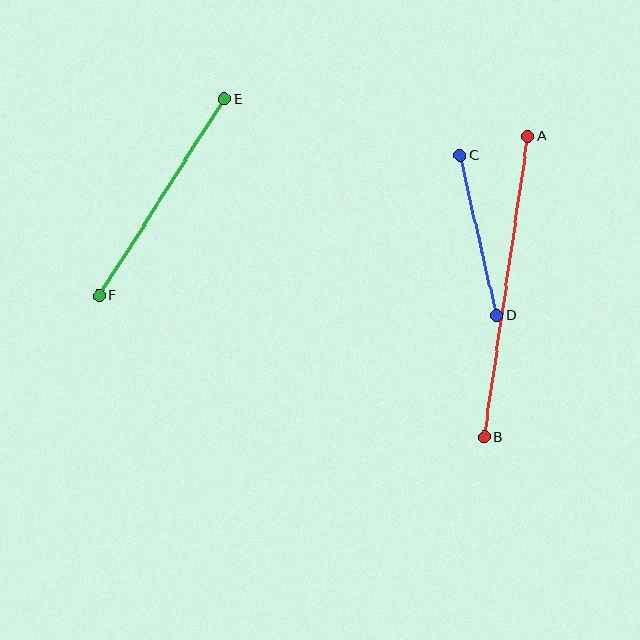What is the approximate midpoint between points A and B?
The midpoint is at approximately (506, 287) pixels.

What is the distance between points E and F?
The distance is approximately 233 pixels.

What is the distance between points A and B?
The distance is approximately 305 pixels.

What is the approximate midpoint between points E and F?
The midpoint is at approximately (161, 197) pixels.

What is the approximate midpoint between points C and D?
The midpoint is at approximately (478, 235) pixels.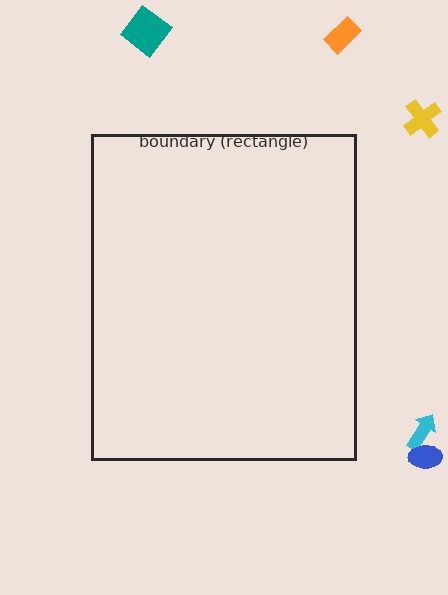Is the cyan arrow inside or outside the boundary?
Outside.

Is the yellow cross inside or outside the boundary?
Outside.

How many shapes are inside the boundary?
0 inside, 5 outside.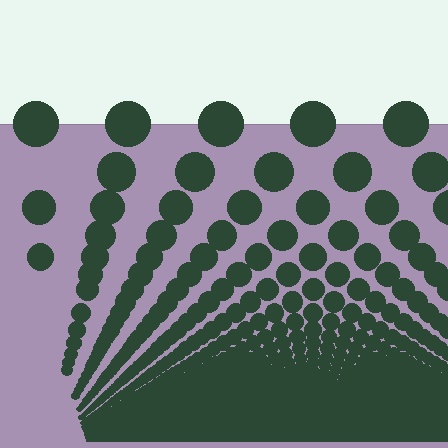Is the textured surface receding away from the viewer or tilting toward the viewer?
The surface appears to tilt toward the viewer. Texture elements get larger and sparser toward the top.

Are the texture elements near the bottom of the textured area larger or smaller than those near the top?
Smaller. The gradient is inverted — elements near the bottom are smaller and denser.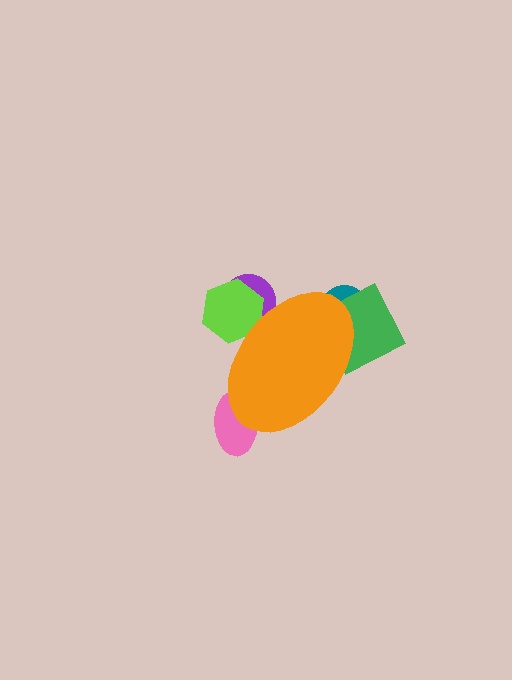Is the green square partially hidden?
Yes, the green square is partially hidden behind the orange ellipse.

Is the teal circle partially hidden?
Yes, the teal circle is partially hidden behind the orange ellipse.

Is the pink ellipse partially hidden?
Yes, the pink ellipse is partially hidden behind the orange ellipse.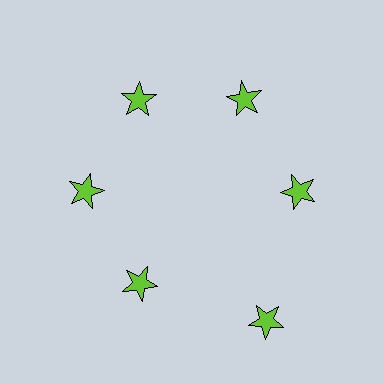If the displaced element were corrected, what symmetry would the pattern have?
It would have 6-fold rotational symmetry — the pattern would map onto itself every 60 degrees.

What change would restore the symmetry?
The symmetry would be restored by moving it inward, back onto the ring so that all 6 stars sit at equal angles and equal distance from the center.